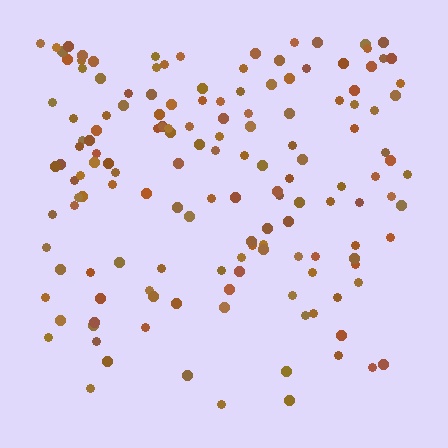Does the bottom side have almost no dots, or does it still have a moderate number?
Still a moderate number, just noticeably fewer than the top.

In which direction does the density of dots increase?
From bottom to top, with the top side densest.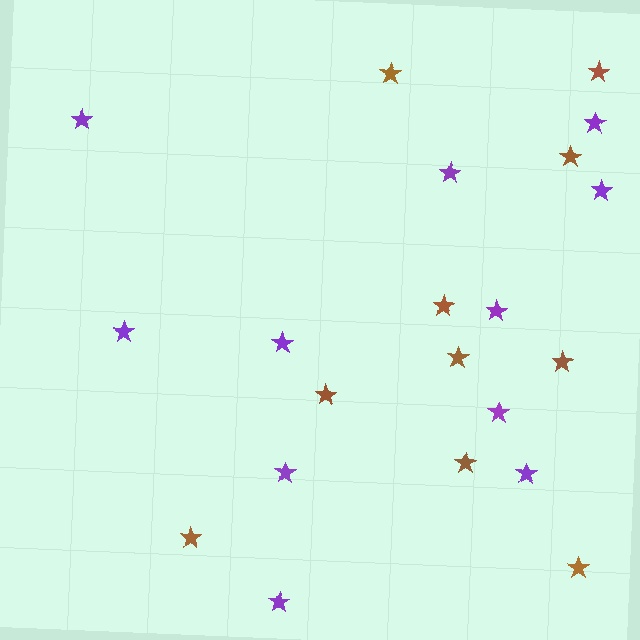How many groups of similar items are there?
There are 2 groups: one group of purple stars (11) and one group of brown stars (10).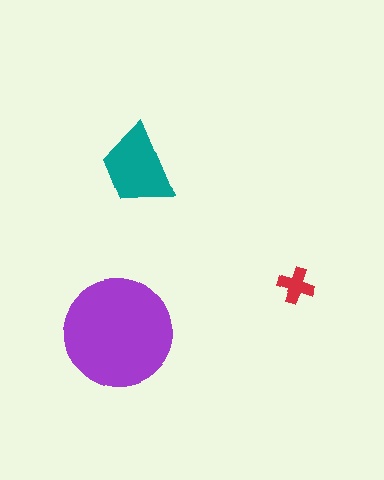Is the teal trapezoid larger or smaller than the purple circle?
Smaller.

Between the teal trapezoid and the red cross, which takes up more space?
The teal trapezoid.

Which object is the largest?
The purple circle.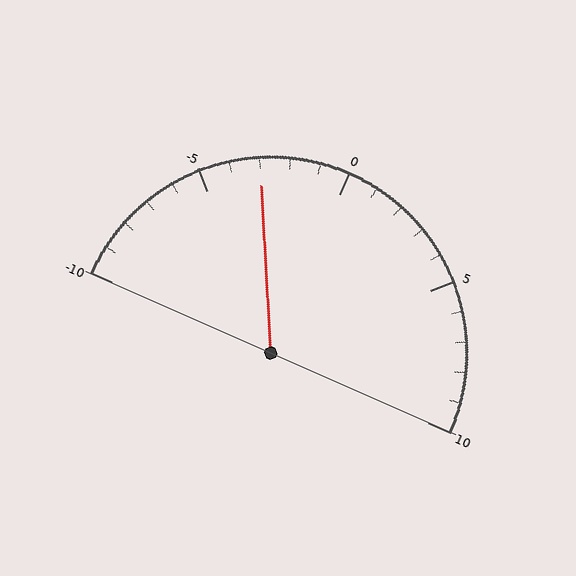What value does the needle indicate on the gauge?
The needle indicates approximately -3.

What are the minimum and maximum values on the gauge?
The gauge ranges from -10 to 10.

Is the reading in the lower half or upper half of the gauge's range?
The reading is in the lower half of the range (-10 to 10).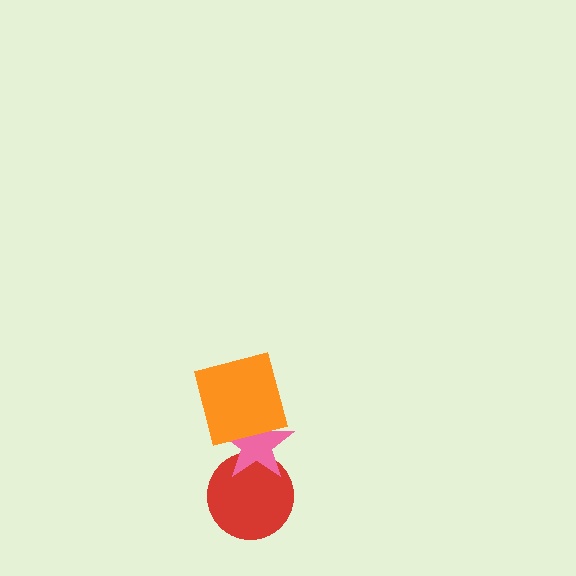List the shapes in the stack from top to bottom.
From top to bottom: the orange square, the pink star, the red circle.